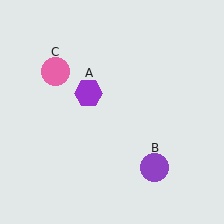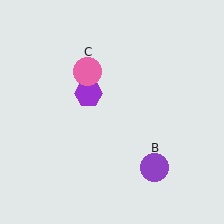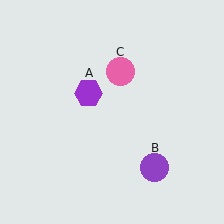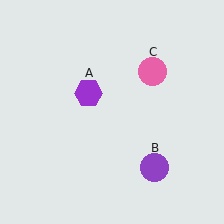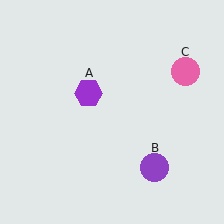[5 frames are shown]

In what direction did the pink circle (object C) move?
The pink circle (object C) moved right.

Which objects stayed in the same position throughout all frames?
Purple hexagon (object A) and purple circle (object B) remained stationary.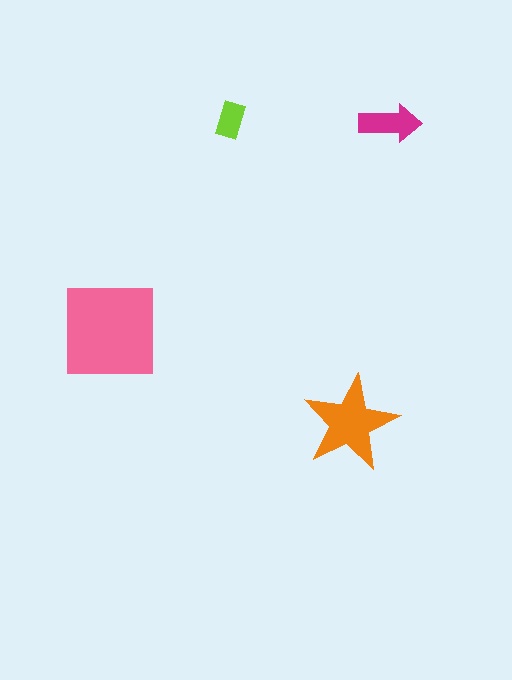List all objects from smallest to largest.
The lime rectangle, the magenta arrow, the orange star, the pink square.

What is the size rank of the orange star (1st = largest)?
2nd.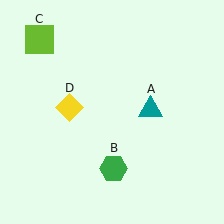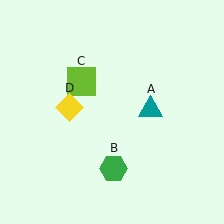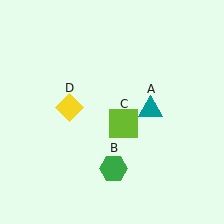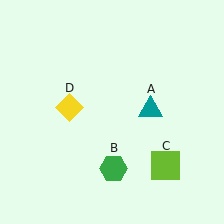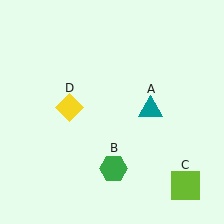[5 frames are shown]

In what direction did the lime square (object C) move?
The lime square (object C) moved down and to the right.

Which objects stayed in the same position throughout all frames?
Teal triangle (object A) and green hexagon (object B) and yellow diamond (object D) remained stationary.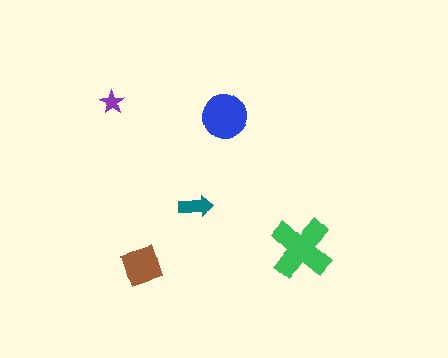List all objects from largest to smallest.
The green cross, the blue circle, the brown square, the teal arrow, the purple star.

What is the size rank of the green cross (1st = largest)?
1st.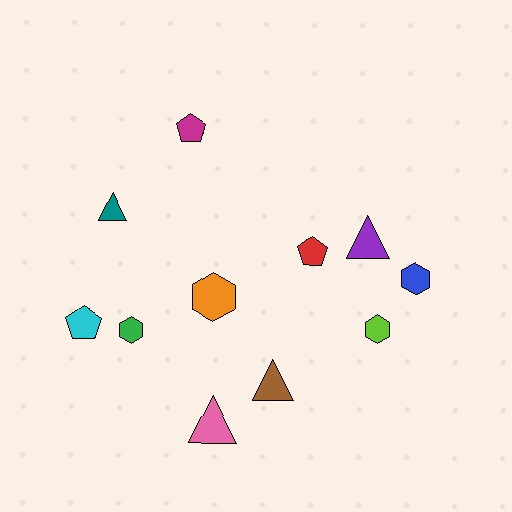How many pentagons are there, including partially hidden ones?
There are 3 pentagons.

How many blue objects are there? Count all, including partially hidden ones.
There is 1 blue object.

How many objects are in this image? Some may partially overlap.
There are 11 objects.